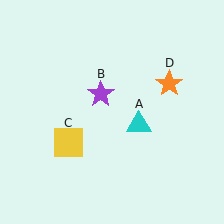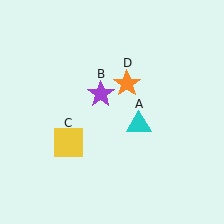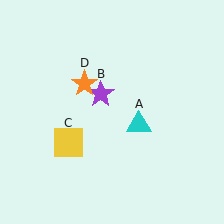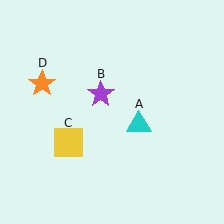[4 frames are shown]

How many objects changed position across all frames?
1 object changed position: orange star (object D).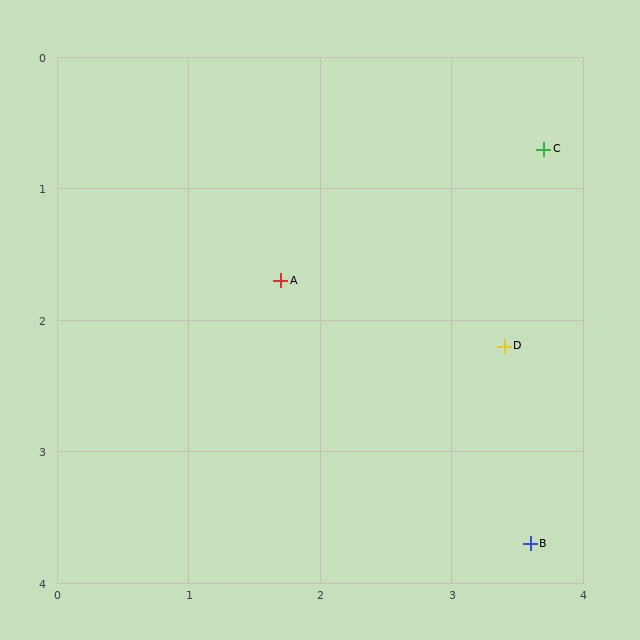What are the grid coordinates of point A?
Point A is at approximately (1.7, 1.7).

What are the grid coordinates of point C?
Point C is at approximately (3.7, 0.7).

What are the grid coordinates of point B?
Point B is at approximately (3.6, 3.7).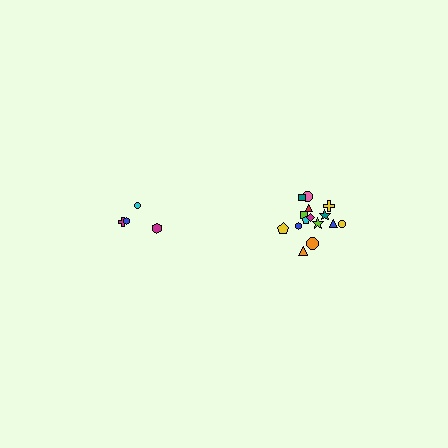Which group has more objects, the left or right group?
The right group.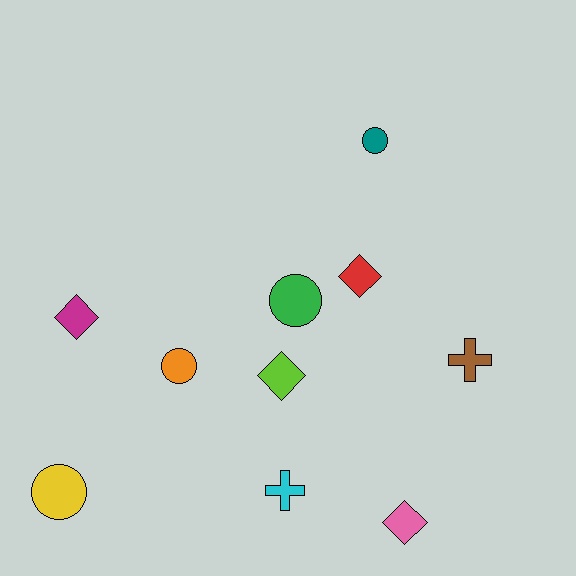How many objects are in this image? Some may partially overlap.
There are 10 objects.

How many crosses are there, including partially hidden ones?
There are 2 crosses.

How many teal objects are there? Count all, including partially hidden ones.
There is 1 teal object.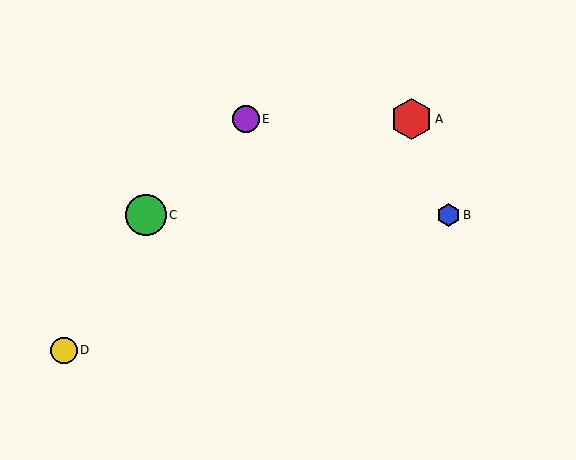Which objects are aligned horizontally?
Objects B, C are aligned horizontally.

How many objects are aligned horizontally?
2 objects (B, C) are aligned horizontally.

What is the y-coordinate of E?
Object E is at y≈119.